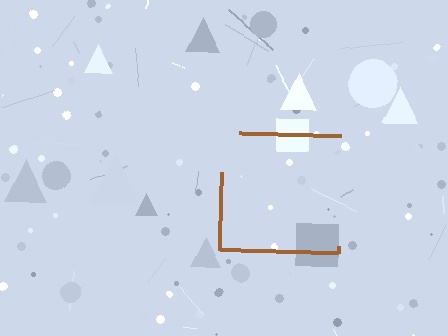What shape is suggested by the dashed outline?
The dashed outline suggests a square.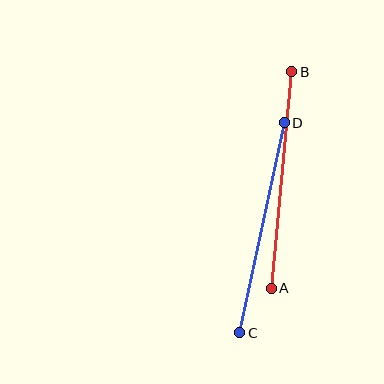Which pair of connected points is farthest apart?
Points A and B are farthest apart.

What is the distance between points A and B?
The distance is approximately 218 pixels.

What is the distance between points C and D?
The distance is approximately 215 pixels.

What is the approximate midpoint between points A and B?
The midpoint is at approximately (282, 180) pixels.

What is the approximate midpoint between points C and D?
The midpoint is at approximately (262, 228) pixels.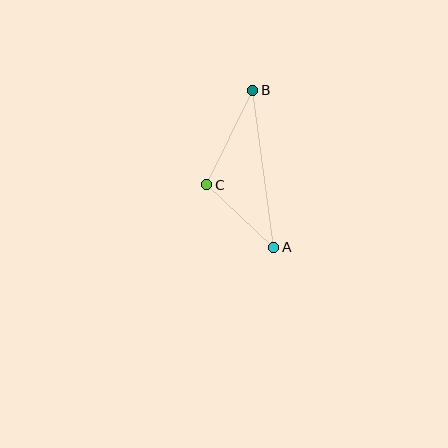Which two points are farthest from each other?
Points A and B are farthest from each other.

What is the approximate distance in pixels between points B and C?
The distance between B and C is approximately 105 pixels.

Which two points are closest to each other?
Points A and C are closest to each other.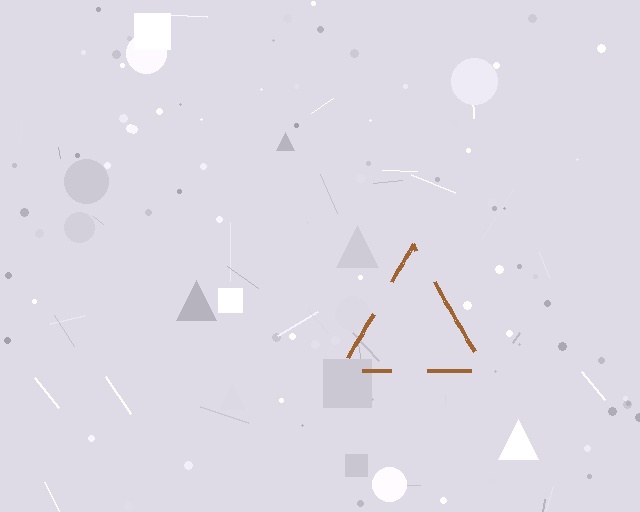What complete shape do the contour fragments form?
The contour fragments form a triangle.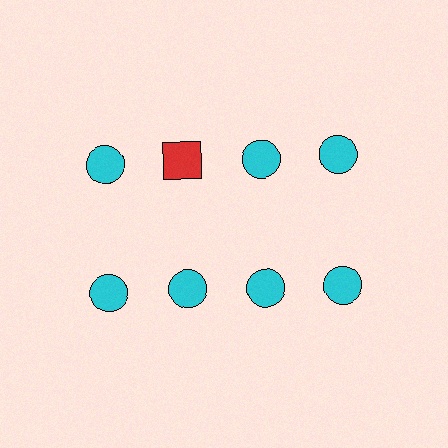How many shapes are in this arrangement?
There are 8 shapes arranged in a grid pattern.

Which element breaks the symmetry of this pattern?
The red square in the top row, second from left column breaks the symmetry. All other shapes are cyan circles.